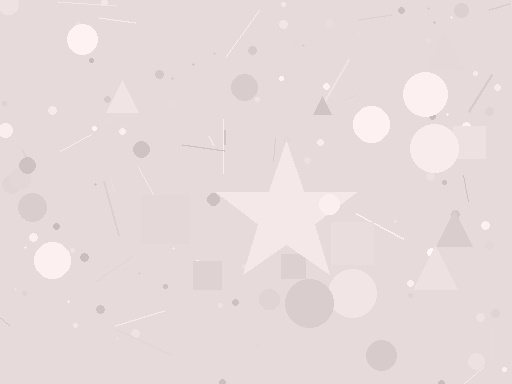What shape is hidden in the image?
A star is hidden in the image.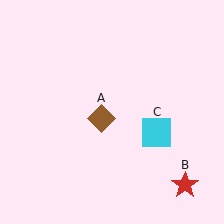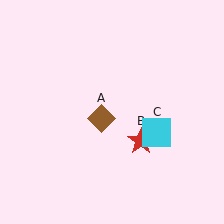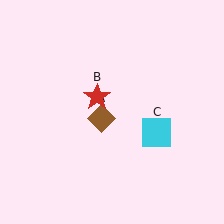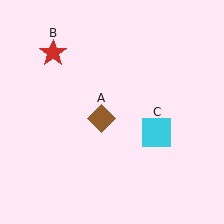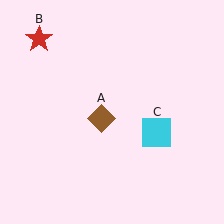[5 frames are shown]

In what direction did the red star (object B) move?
The red star (object B) moved up and to the left.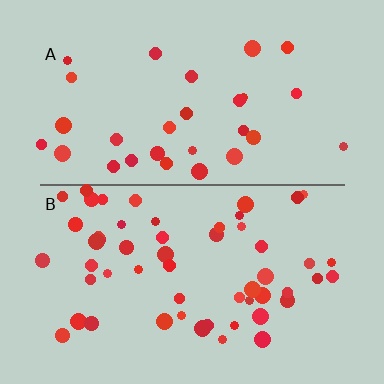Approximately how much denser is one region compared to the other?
Approximately 1.9× — region B over region A.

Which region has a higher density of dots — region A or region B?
B (the bottom).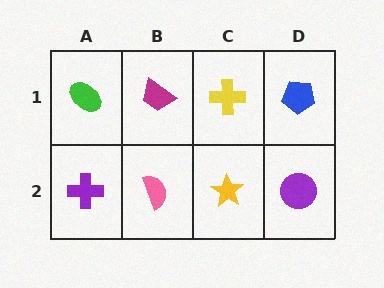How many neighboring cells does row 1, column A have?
2.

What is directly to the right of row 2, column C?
A purple circle.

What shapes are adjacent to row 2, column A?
A green ellipse (row 1, column A), a pink semicircle (row 2, column B).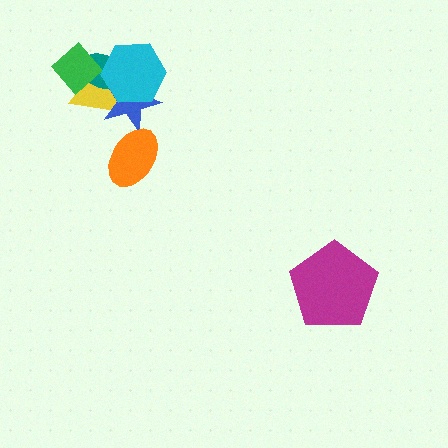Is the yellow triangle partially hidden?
Yes, it is partially covered by another shape.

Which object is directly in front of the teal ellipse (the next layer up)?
The green diamond is directly in front of the teal ellipse.